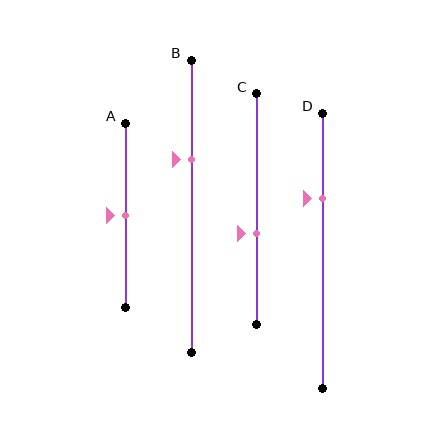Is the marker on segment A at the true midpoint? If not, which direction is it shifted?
Yes, the marker on segment A is at the true midpoint.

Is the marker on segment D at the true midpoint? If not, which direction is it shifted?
No, the marker on segment D is shifted upward by about 19% of the segment length.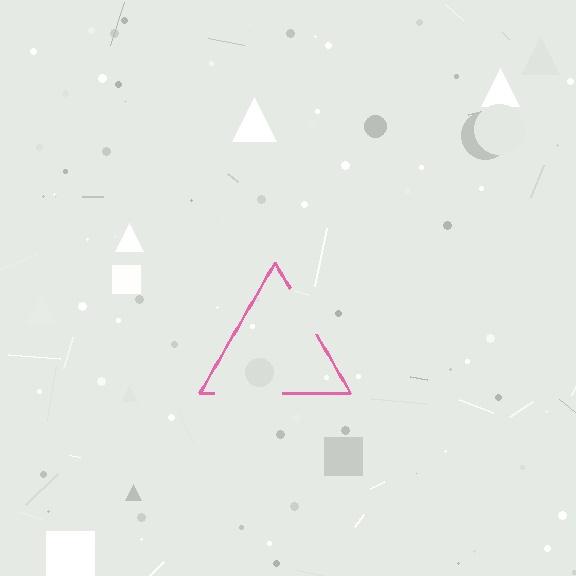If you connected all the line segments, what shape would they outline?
They would outline a triangle.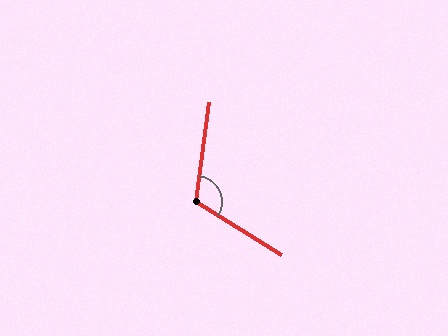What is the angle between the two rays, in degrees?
Approximately 114 degrees.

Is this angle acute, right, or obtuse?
It is obtuse.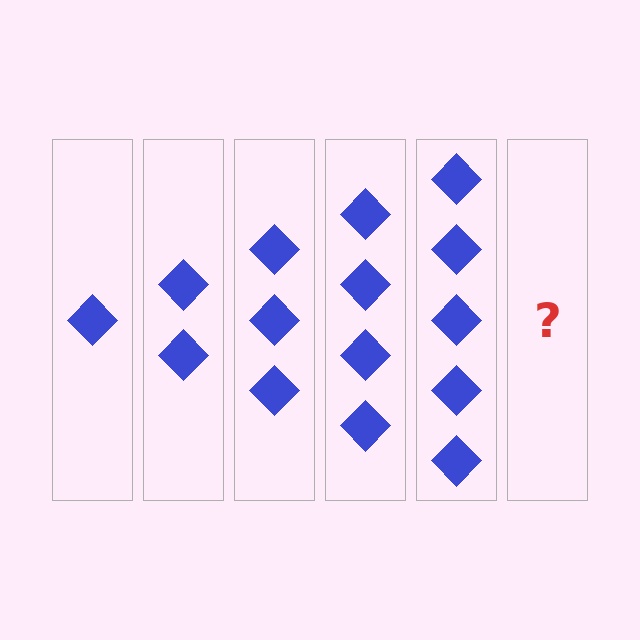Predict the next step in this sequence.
The next step is 6 diamonds.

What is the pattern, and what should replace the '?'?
The pattern is that each step adds one more diamond. The '?' should be 6 diamonds.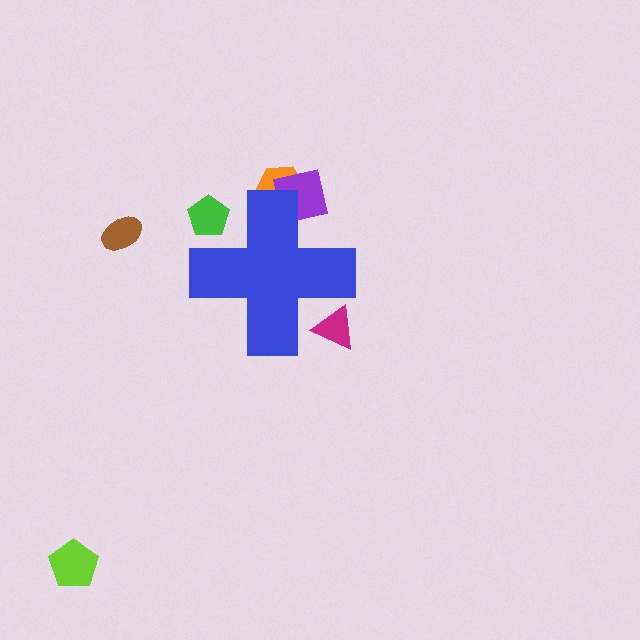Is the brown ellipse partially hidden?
No, the brown ellipse is fully visible.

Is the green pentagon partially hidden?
Yes, the green pentagon is partially hidden behind the blue cross.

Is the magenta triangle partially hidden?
Yes, the magenta triangle is partially hidden behind the blue cross.